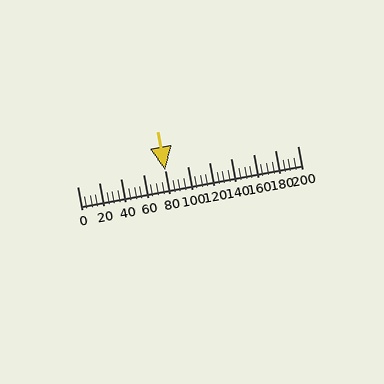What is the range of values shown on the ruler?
The ruler shows values from 0 to 200.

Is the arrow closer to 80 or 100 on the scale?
The arrow is closer to 80.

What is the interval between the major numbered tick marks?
The major tick marks are spaced 20 units apart.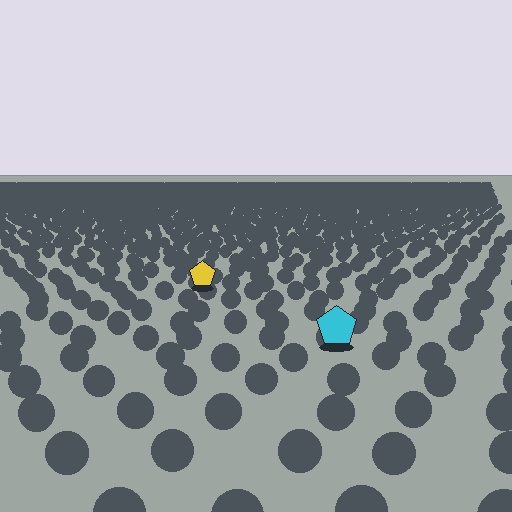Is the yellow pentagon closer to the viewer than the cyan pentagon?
No. The cyan pentagon is closer — you can tell from the texture gradient: the ground texture is coarser near it.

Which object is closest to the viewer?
The cyan pentagon is closest. The texture marks near it are larger and more spread out.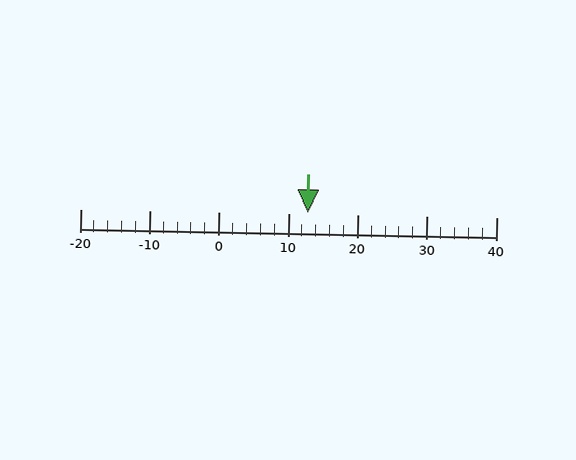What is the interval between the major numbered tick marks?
The major tick marks are spaced 10 units apart.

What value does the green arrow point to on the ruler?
The green arrow points to approximately 13.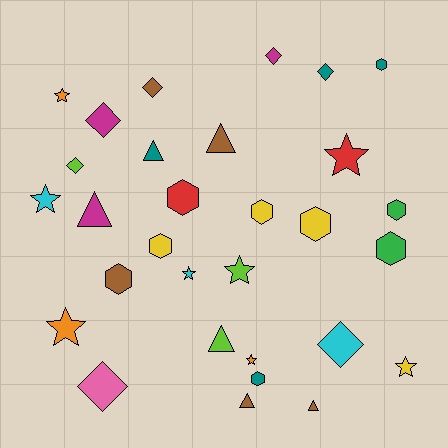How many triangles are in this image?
There are 6 triangles.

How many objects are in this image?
There are 30 objects.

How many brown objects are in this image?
There are 5 brown objects.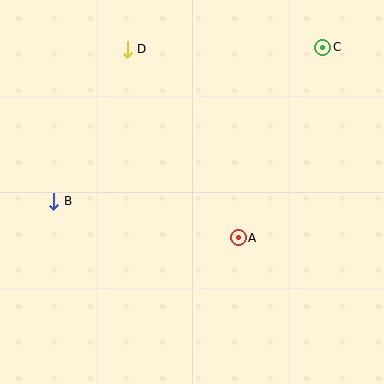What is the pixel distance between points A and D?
The distance between A and D is 219 pixels.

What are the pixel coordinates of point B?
Point B is at (54, 201).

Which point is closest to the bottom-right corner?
Point A is closest to the bottom-right corner.